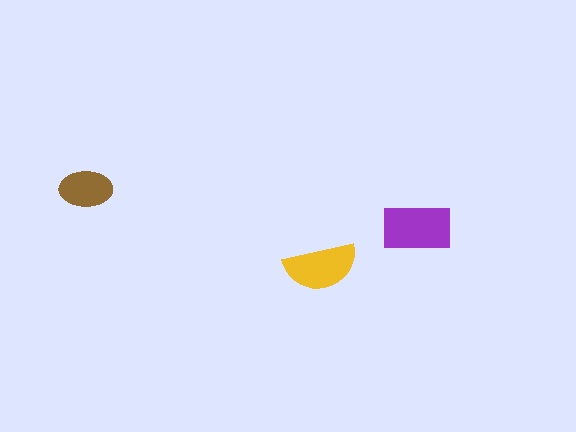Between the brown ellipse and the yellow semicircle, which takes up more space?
The yellow semicircle.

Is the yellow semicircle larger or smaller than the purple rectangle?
Smaller.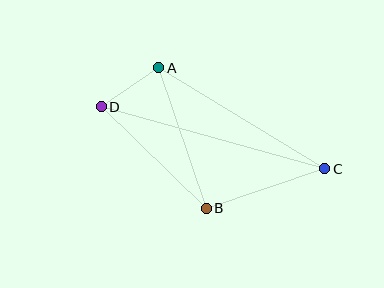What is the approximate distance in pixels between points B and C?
The distance between B and C is approximately 125 pixels.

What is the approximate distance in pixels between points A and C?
The distance between A and C is approximately 194 pixels.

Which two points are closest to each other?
Points A and D are closest to each other.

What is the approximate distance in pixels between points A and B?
The distance between A and B is approximately 148 pixels.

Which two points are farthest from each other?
Points C and D are farthest from each other.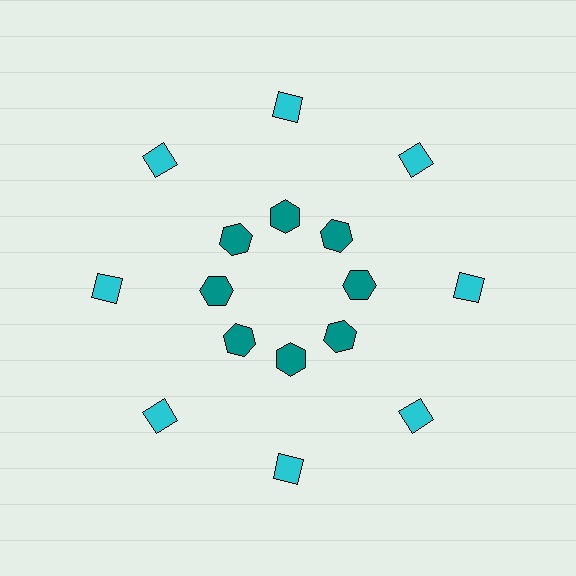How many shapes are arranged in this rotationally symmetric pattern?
There are 16 shapes, arranged in 8 groups of 2.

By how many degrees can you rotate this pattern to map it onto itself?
The pattern maps onto itself every 45 degrees of rotation.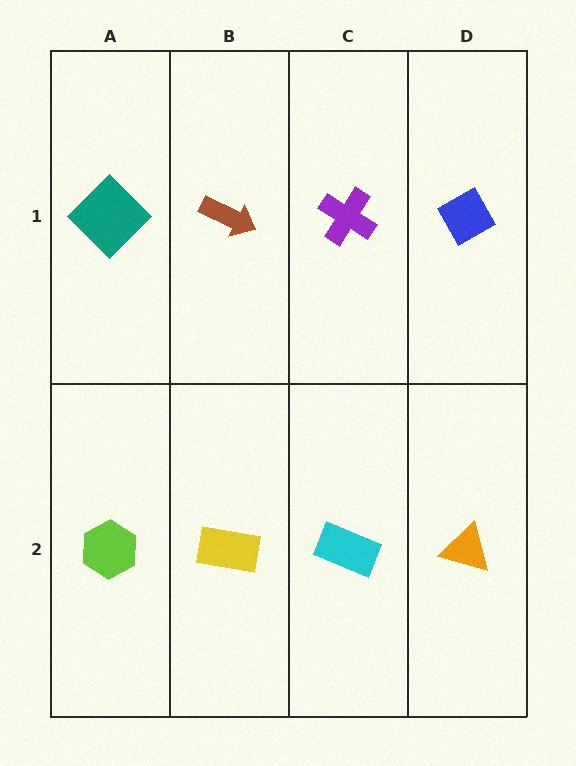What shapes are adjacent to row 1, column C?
A cyan rectangle (row 2, column C), a brown arrow (row 1, column B), a blue diamond (row 1, column D).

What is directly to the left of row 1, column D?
A purple cross.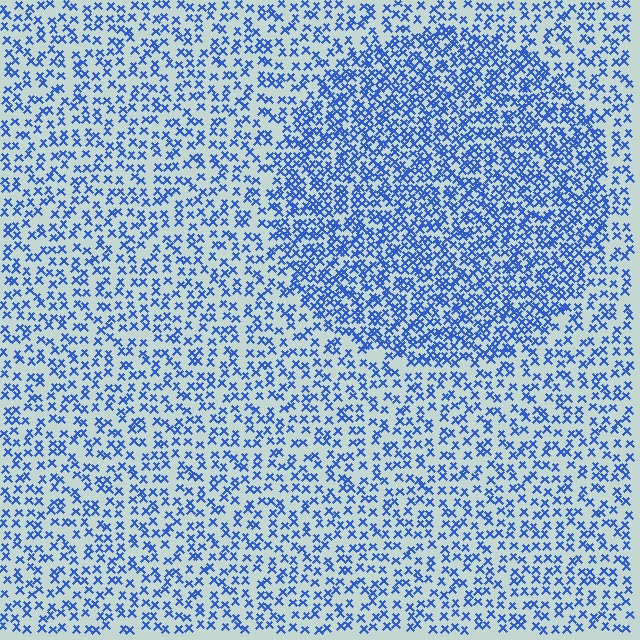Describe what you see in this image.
The image contains small blue elements arranged at two different densities. A circle-shaped region is visible where the elements are more densely packed than the surrounding area.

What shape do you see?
I see a circle.